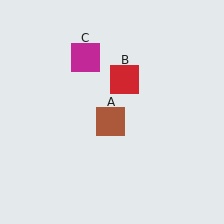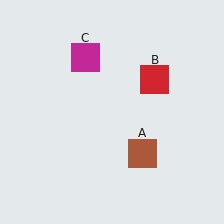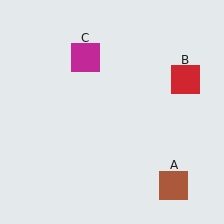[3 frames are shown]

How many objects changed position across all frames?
2 objects changed position: brown square (object A), red square (object B).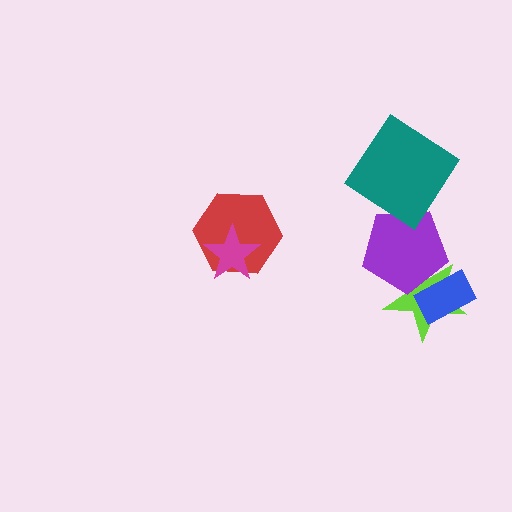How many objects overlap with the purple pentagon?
2 objects overlap with the purple pentagon.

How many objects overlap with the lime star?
2 objects overlap with the lime star.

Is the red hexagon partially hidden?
Yes, it is partially covered by another shape.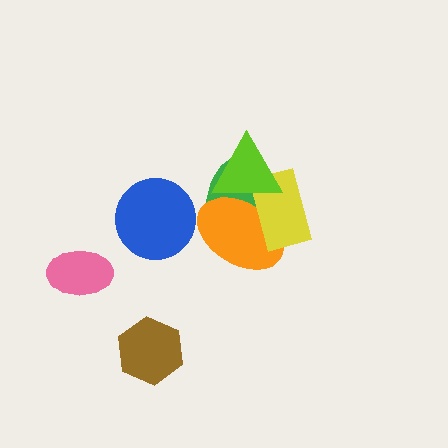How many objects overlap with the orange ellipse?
3 objects overlap with the orange ellipse.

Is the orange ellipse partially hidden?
Yes, it is partially covered by another shape.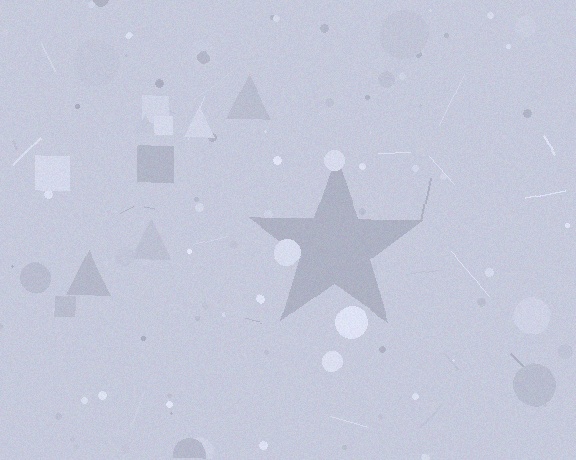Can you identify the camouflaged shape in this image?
The camouflaged shape is a star.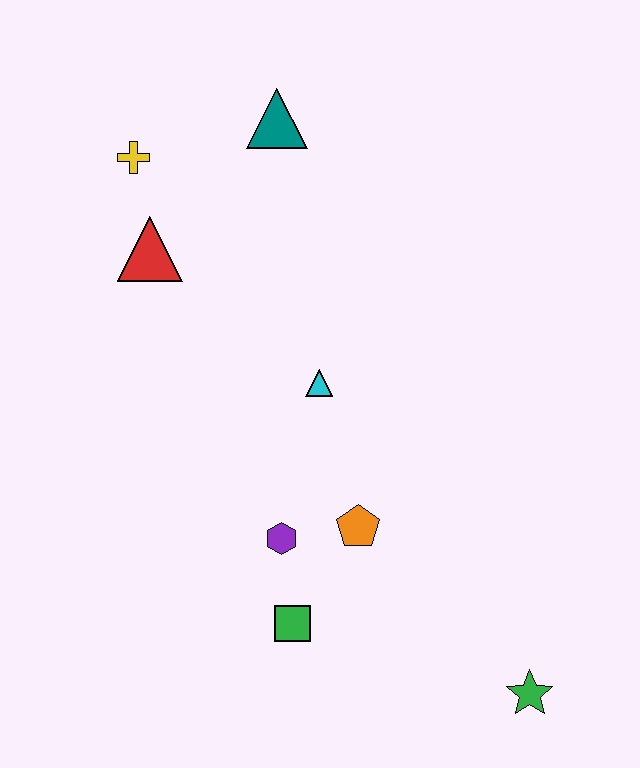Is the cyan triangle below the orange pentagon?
No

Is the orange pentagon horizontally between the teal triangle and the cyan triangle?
No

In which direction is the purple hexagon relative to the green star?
The purple hexagon is to the left of the green star.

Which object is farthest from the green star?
The yellow cross is farthest from the green star.